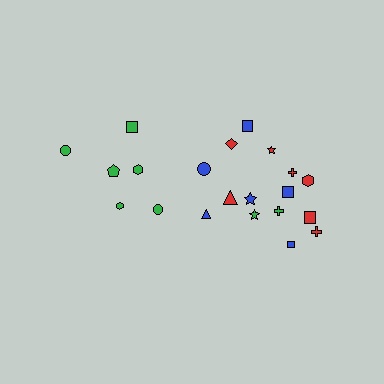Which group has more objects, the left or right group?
The right group.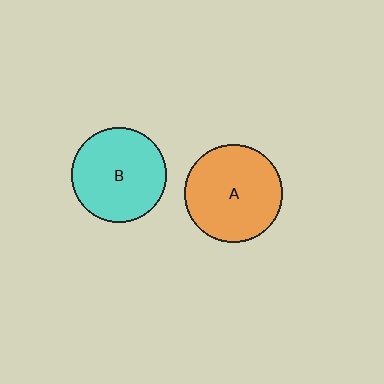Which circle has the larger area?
Circle A (orange).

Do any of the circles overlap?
No, none of the circles overlap.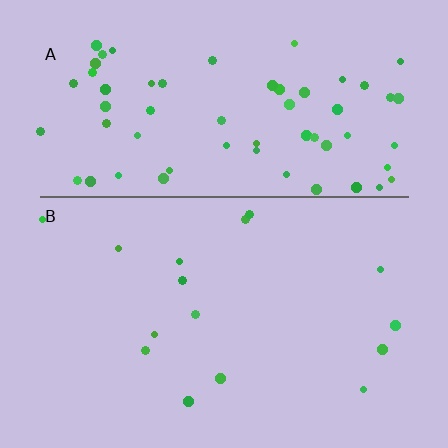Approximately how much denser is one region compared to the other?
Approximately 4.2× — region A over region B.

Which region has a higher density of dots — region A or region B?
A (the top).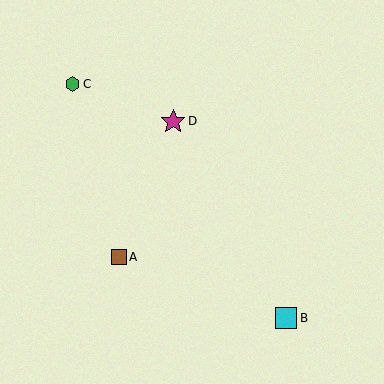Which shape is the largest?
The magenta star (labeled D) is the largest.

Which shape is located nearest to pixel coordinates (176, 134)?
The magenta star (labeled D) at (173, 121) is nearest to that location.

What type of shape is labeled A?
Shape A is a brown square.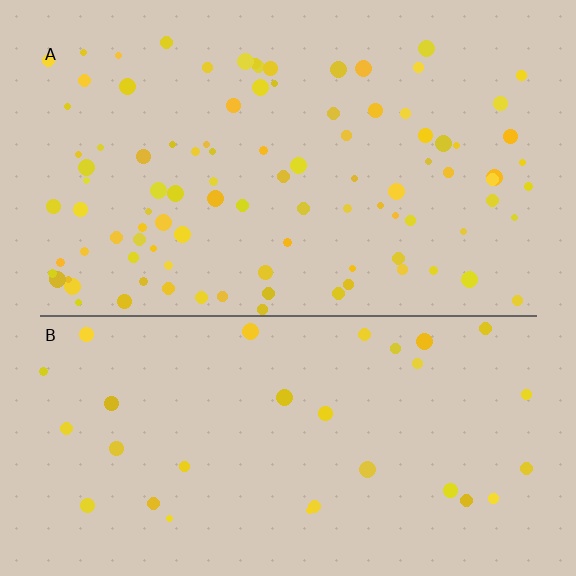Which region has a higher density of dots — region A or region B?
A (the top).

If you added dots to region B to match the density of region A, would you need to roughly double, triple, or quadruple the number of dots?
Approximately triple.